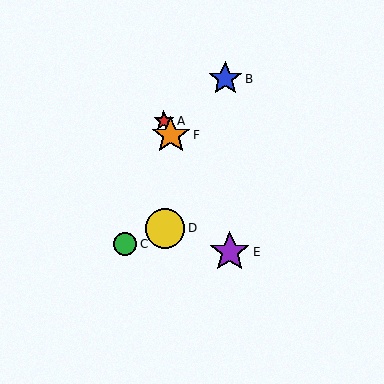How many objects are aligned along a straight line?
3 objects (A, E, F) are aligned along a straight line.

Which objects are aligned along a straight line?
Objects A, E, F are aligned along a straight line.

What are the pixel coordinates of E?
Object E is at (230, 252).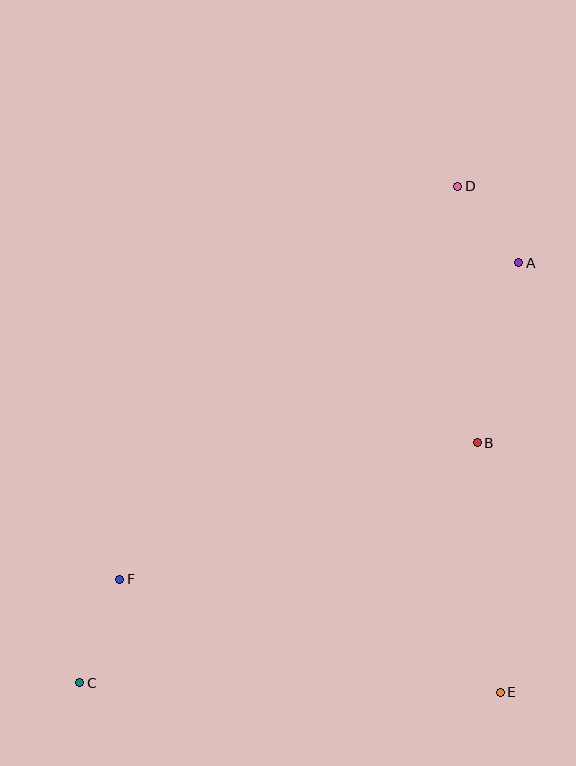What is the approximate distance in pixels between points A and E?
The distance between A and E is approximately 430 pixels.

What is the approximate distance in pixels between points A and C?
The distance between A and C is approximately 607 pixels.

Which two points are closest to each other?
Points A and D are closest to each other.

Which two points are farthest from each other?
Points C and D are farthest from each other.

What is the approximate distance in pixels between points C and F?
The distance between C and F is approximately 111 pixels.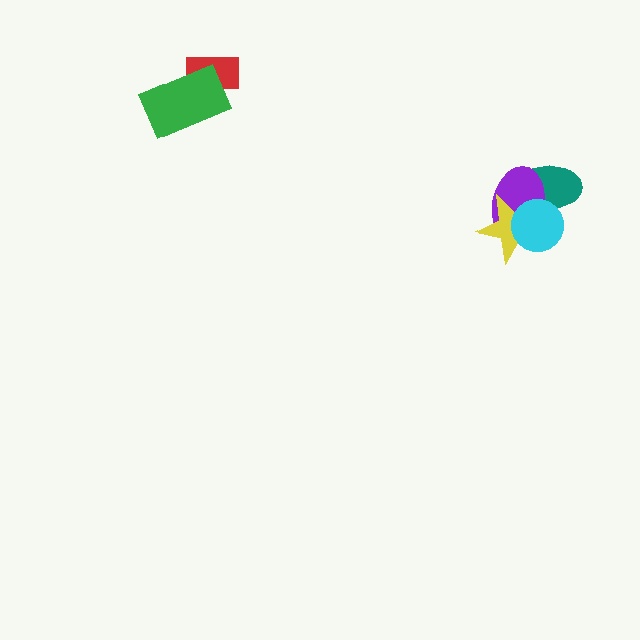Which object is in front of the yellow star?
The cyan circle is in front of the yellow star.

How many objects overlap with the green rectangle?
1 object overlaps with the green rectangle.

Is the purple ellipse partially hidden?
Yes, it is partially covered by another shape.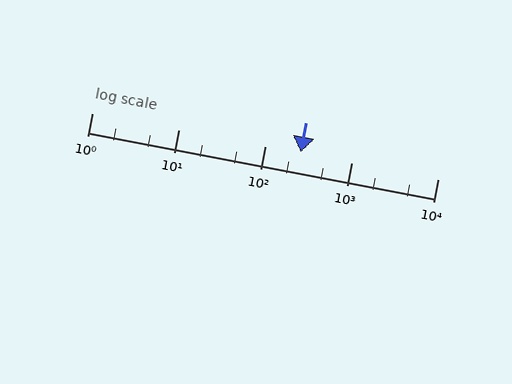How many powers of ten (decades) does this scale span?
The scale spans 4 decades, from 1 to 10000.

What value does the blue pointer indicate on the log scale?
The pointer indicates approximately 260.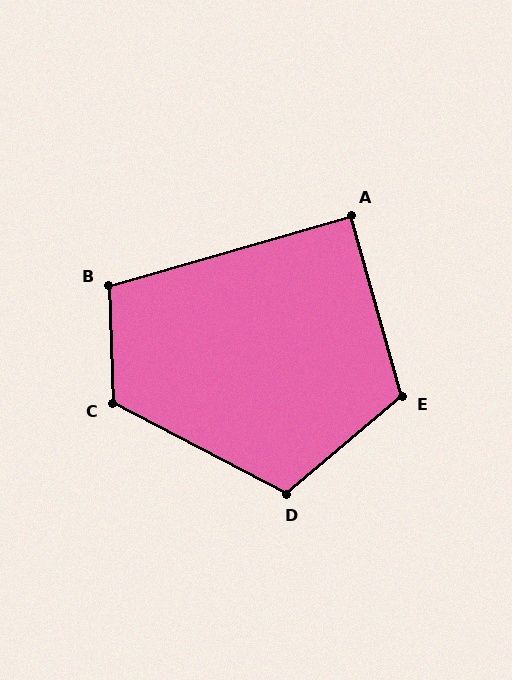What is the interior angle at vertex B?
Approximately 104 degrees (obtuse).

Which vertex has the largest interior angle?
C, at approximately 119 degrees.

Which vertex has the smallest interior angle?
A, at approximately 90 degrees.